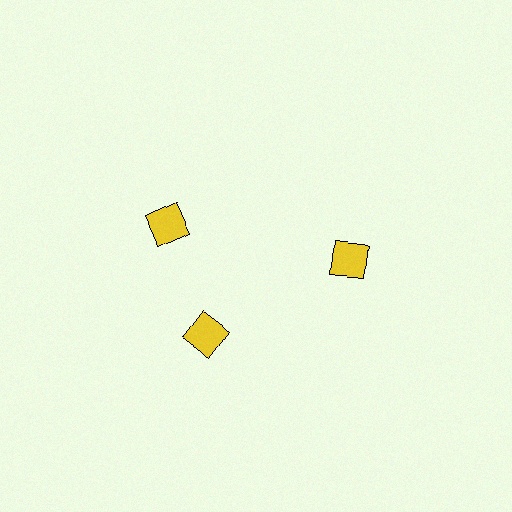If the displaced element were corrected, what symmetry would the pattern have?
It would have 3-fold rotational symmetry — the pattern would map onto itself every 120 degrees.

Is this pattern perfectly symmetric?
No. The 3 yellow diamonds are arranged in a ring, but one element near the 11 o'clock position is rotated out of alignment along the ring, breaking the 3-fold rotational symmetry.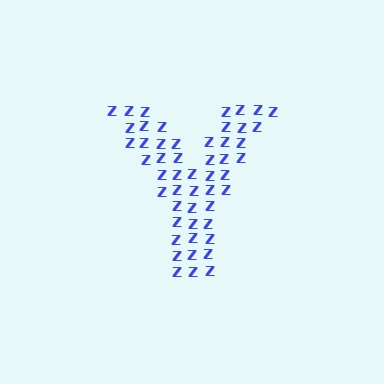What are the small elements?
The small elements are letter Z's.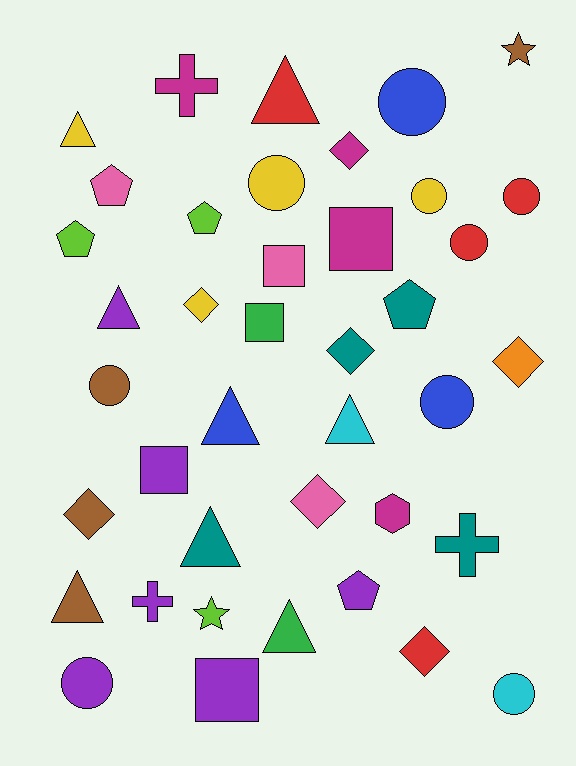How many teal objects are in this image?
There are 4 teal objects.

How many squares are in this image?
There are 5 squares.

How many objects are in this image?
There are 40 objects.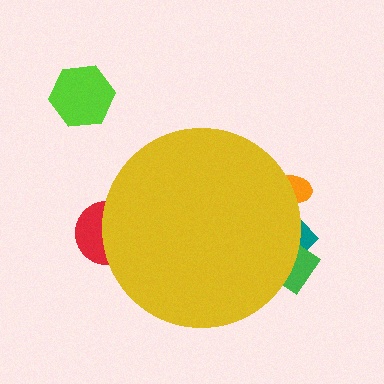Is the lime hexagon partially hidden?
No, the lime hexagon is fully visible.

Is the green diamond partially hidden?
Yes, the green diamond is partially hidden behind the yellow circle.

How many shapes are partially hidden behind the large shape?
4 shapes are partially hidden.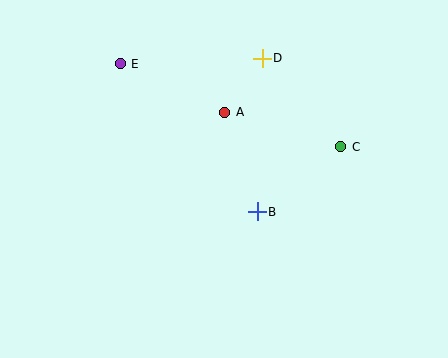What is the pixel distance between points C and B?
The distance between C and B is 106 pixels.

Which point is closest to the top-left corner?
Point E is closest to the top-left corner.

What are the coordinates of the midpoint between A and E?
The midpoint between A and E is at (172, 88).